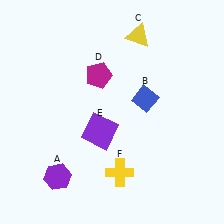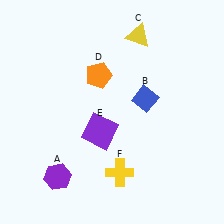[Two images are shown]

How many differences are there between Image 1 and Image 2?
There is 1 difference between the two images.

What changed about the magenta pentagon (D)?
In Image 1, D is magenta. In Image 2, it changed to orange.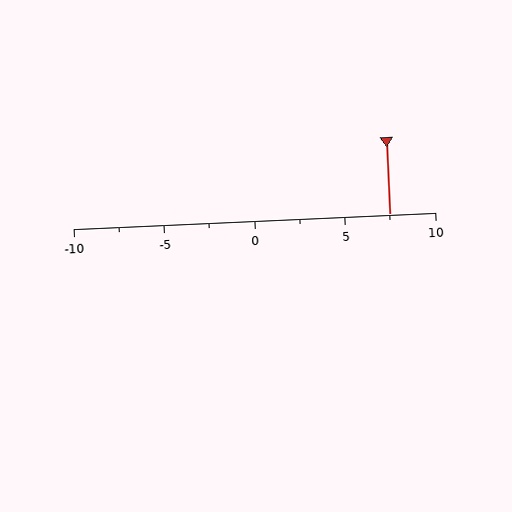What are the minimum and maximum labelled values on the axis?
The axis runs from -10 to 10.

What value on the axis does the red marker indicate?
The marker indicates approximately 7.5.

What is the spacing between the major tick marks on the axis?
The major ticks are spaced 5 apart.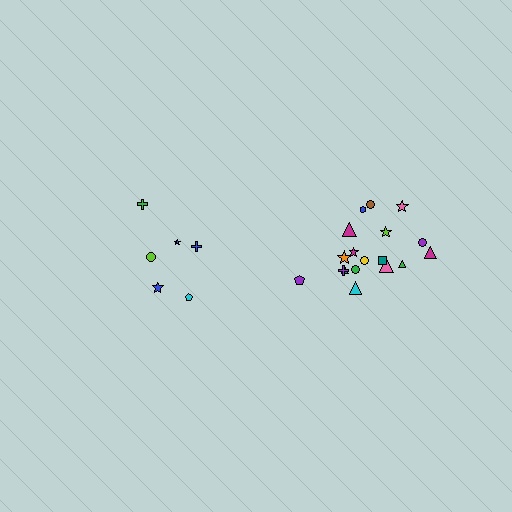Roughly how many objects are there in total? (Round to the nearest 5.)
Roughly 25 objects in total.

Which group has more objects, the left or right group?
The right group.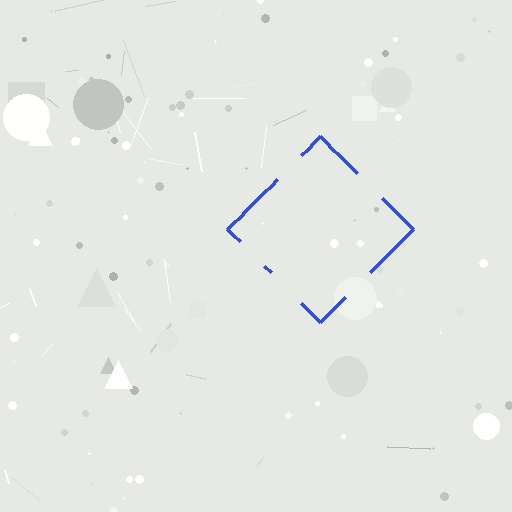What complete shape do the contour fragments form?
The contour fragments form a diamond.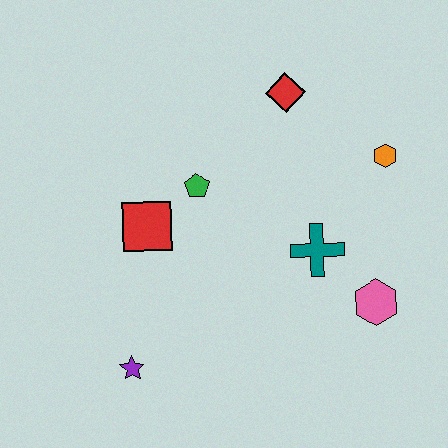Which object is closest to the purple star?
The red square is closest to the purple star.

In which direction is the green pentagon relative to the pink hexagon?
The green pentagon is to the left of the pink hexagon.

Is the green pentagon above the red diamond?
No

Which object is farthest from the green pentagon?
The pink hexagon is farthest from the green pentagon.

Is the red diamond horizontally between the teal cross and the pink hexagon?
No